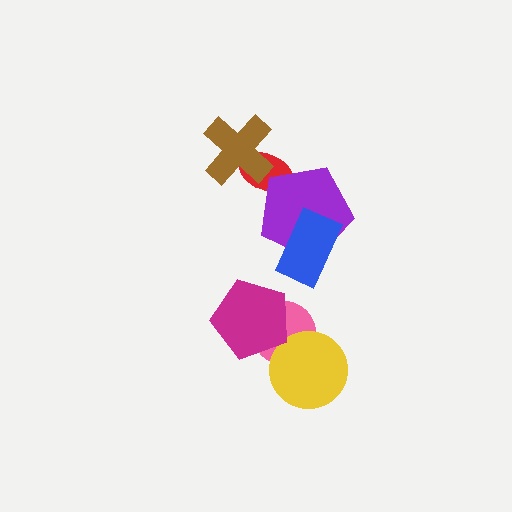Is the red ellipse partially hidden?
Yes, it is partially covered by another shape.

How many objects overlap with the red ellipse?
2 objects overlap with the red ellipse.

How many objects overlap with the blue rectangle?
1 object overlaps with the blue rectangle.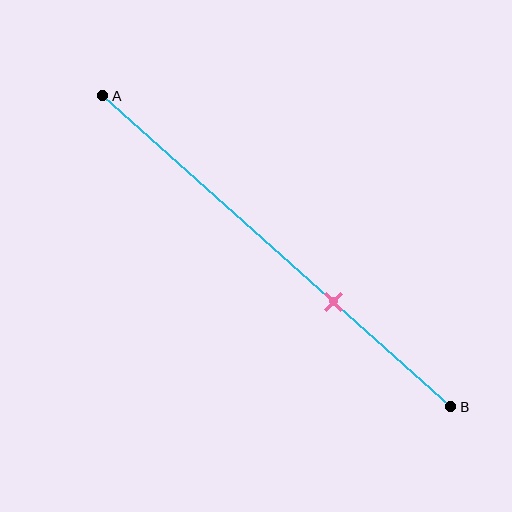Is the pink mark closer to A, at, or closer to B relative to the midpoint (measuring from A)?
The pink mark is closer to point B than the midpoint of segment AB.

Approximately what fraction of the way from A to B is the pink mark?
The pink mark is approximately 65% of the way from A to B.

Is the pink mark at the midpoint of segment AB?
No, the mark is at about 65% from A, not at the 50% midpoint.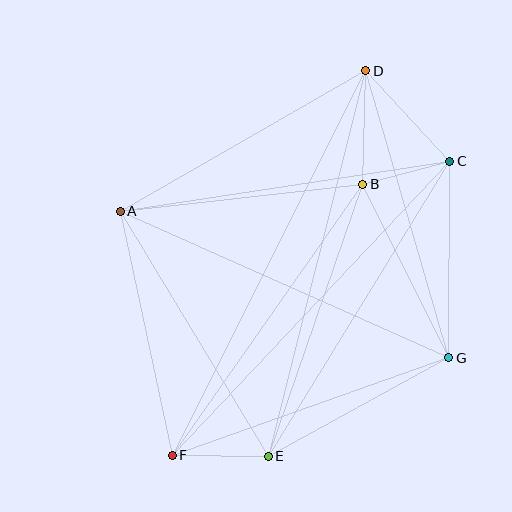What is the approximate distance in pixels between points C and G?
The distance between C and G is approximately 196 pixels.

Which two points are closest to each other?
Points B and C are closest to each other.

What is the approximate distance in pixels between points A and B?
The distance between A and B is approximately 244 pixels.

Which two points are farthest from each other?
Points D and F are farthest from each other.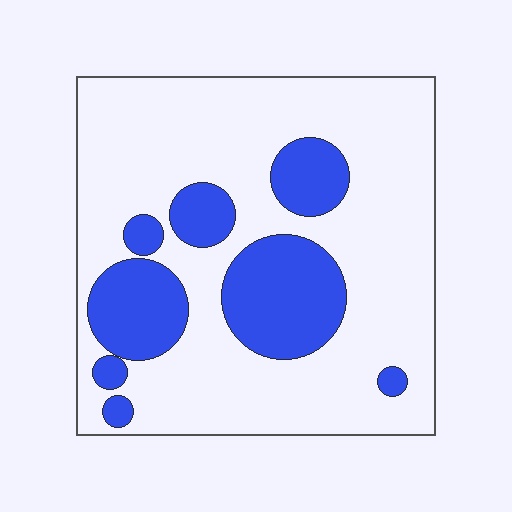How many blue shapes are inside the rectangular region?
8.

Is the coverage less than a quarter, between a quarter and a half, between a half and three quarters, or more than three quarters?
Between a quarter and a half.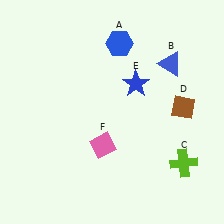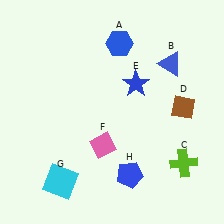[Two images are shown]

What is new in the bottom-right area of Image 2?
A blue pentagon (H) was added in the bottom-right area of Image 2.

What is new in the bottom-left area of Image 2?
A cyan square (G) was added in the bottom-left area of Image 2.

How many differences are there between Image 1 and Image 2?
There are 2 differences between the two images.